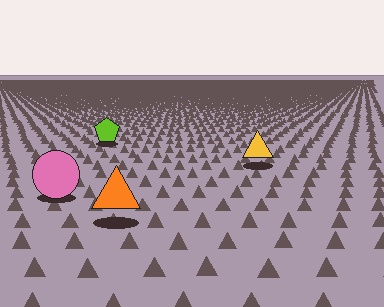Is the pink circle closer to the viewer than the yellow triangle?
Yes. The pink circle is closer — you can tell from the texture gradient: the ground texture is coarser near it.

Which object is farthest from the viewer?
The lime pentagon is farthest from the viewer. It appears smaller and the ground texture around it is denser.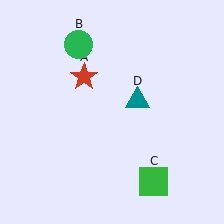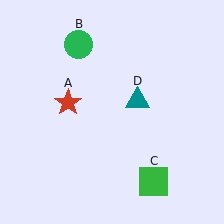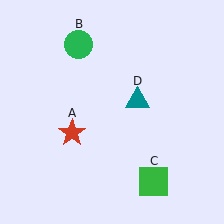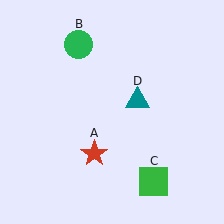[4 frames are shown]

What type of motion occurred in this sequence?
The red star (object A) rotated counterclockwise around the center of the scene.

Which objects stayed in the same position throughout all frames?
Green circle (object B) and green square (object C) and teal triangle (object D) remained stationary.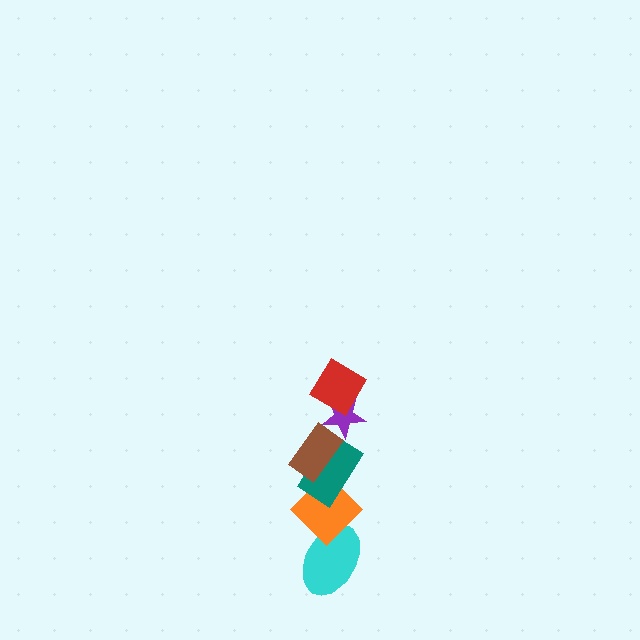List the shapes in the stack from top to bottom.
From top to bottom: the red diamond, the purple star, the brown rectangle, the teal rectangle, the orange diamond, the cyan ellipse.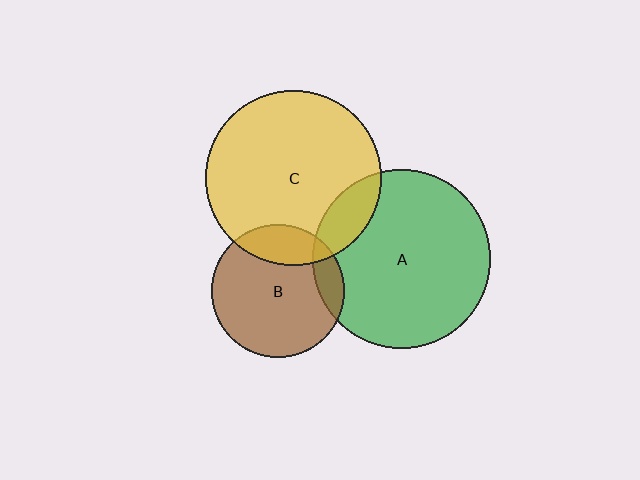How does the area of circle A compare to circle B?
Approximately 1.8 times.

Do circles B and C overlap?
Yes.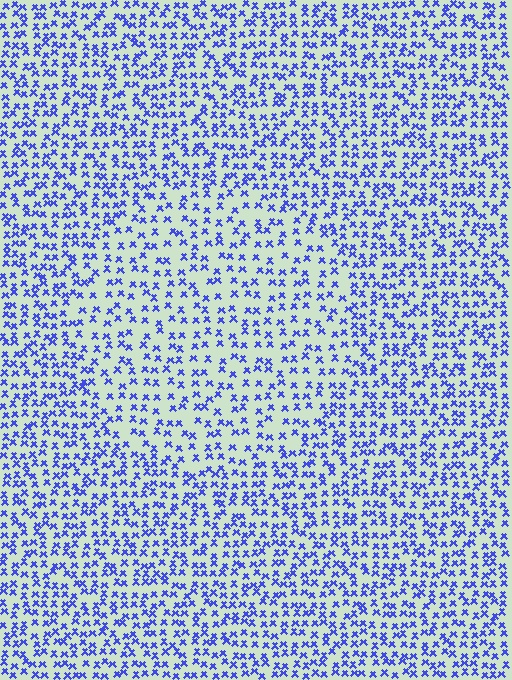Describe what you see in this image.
The image contains small blue elements arranged at two different densities. A circle-shaped region is visible where the elements are less densely packed than the surrounding area.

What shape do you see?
I see a circle.